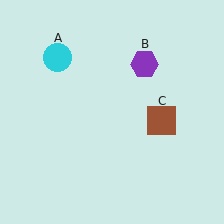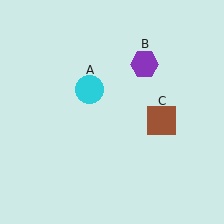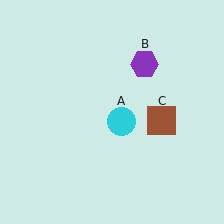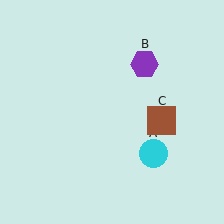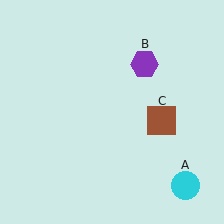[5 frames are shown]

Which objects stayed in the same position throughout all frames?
Purple hexagon (object B) and brown square (object C) remained stationary.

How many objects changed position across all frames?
1 object changed position: cyan circle (object A).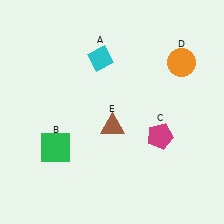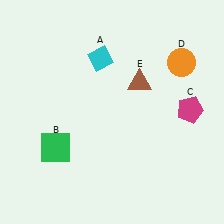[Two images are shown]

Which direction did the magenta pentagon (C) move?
The magenta pentagon (C) moved right.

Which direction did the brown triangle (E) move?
The brown triangle (E) moved up.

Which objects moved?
The objects that moved are: the magenta pentagon (C), the brown triangle (E).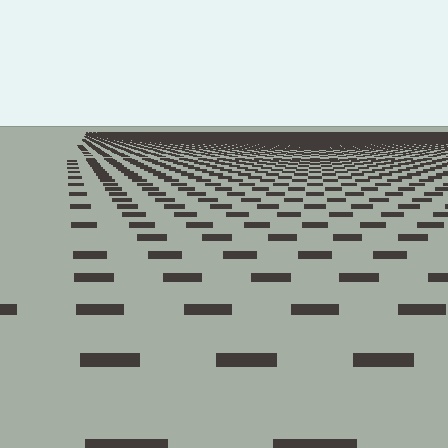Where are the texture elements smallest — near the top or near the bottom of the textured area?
Near the top.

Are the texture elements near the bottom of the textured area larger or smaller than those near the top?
Larger. Near the bottom, elements are closer to the viewer and appear at a bigger on-screen size.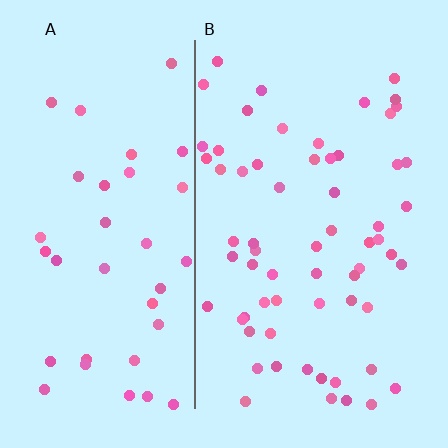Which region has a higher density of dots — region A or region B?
B (the right).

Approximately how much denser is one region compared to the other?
Approximately 1.6× — region B over region A.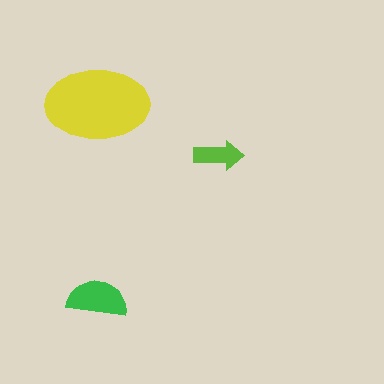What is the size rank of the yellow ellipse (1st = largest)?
1st.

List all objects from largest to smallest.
The yellow ellipse, the green semicircle, the lime arrow.